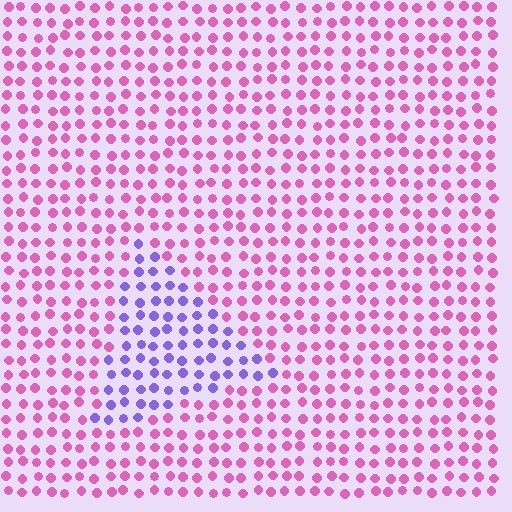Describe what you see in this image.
The image is filled with small pink elements in a uniform arrangement. A triangle-shaped region is visible where the elements are tinted to a slightly different hue, forming a subtle color boundary.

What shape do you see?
I see a triangle.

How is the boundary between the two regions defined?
The boundary is defined purely by a slight shift in hue (about 60 degrees). Spacing, size, and orientation are identical on both sides.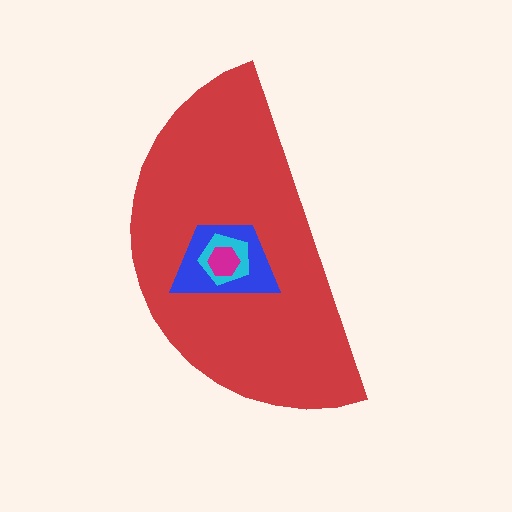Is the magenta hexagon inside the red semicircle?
Yes.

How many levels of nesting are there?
4.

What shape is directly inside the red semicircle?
The blue trapezoid.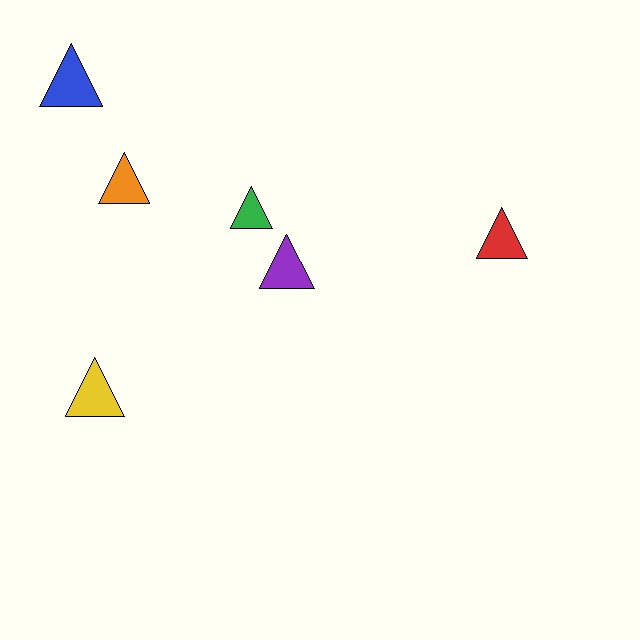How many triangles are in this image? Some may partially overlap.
There are 6 triangles.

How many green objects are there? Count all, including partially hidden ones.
There is 1 green object.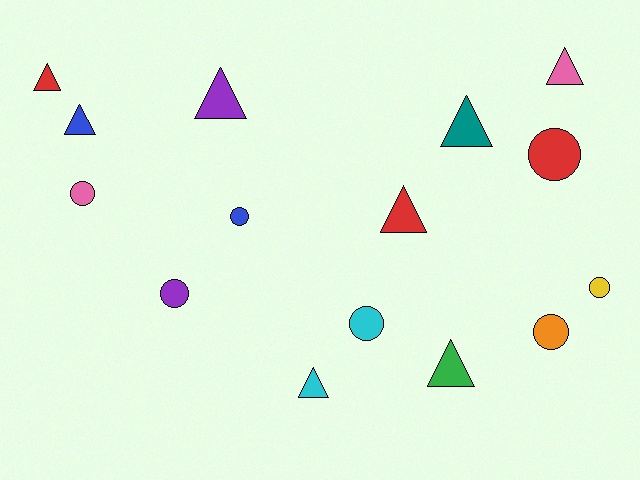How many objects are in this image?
There are 15 objects.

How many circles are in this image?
There are 7 circles.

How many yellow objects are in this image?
There is 1 yellow object.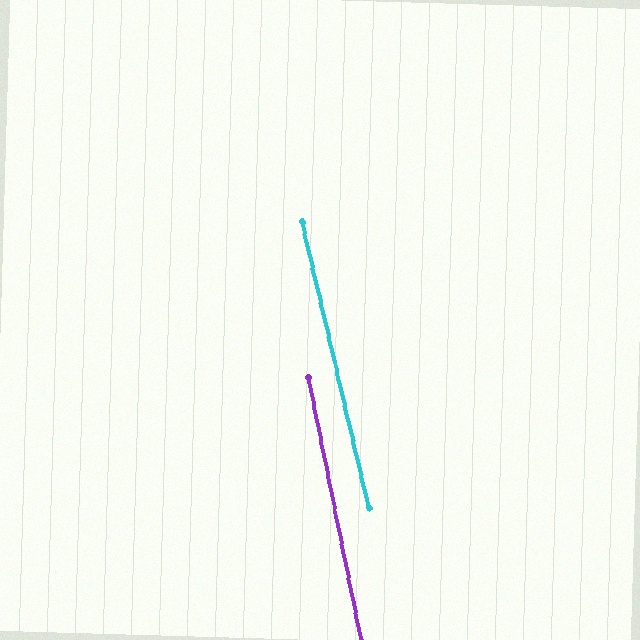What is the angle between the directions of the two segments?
Approximately 2 degrees.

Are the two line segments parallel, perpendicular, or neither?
Parallel — their directions differ by only 1.7°.